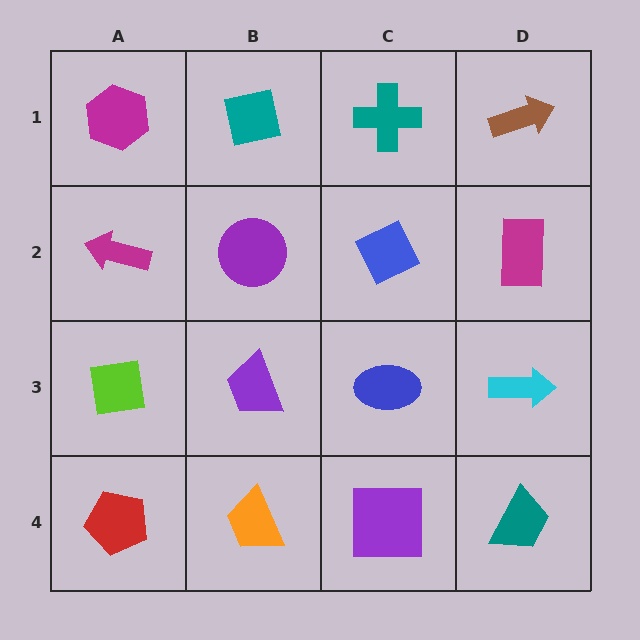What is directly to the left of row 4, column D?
A purple square.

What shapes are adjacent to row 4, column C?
A blue ellipse (row 3, column C), an orange trapezoid (row 4, column B), a teal trapezoid (row 4, column D).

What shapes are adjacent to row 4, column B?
A purple trapezoid (row 3, column B), a red pentagon (row 4, column A), a purple square (row 4, column C).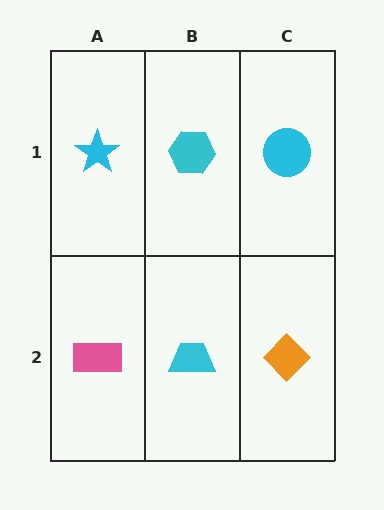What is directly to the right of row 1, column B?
A cyan circle.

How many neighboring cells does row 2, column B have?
3.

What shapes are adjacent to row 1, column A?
A pink rectangle (row 2, column A), a cyan hexagon (row 1, column B).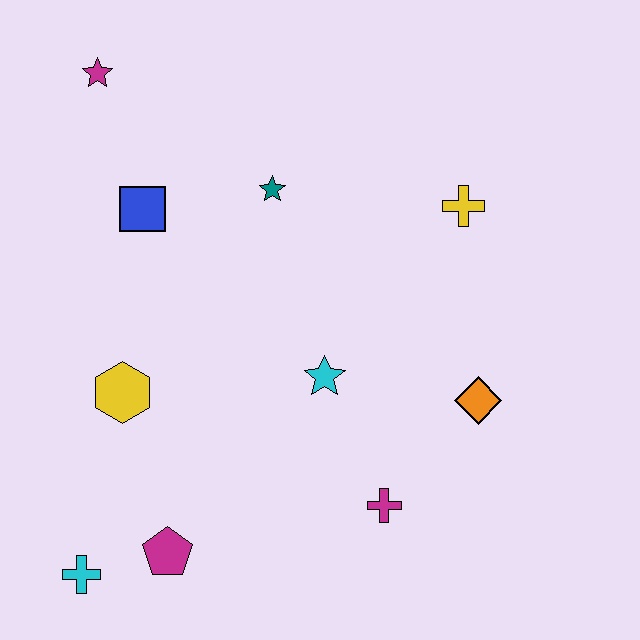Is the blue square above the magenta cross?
Yes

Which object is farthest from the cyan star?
The magenta star is farthest from the cyan star.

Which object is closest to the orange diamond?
The magenta cross is closest to the orange diamond.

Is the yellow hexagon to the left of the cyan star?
Yes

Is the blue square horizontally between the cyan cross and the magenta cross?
Yes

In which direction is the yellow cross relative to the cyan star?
The yellow cross is above the cyan star.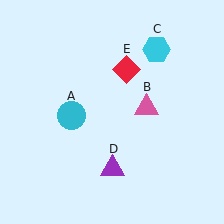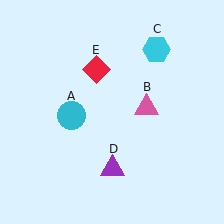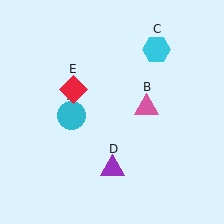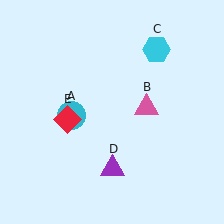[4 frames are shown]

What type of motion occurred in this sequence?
The red diamond (object E) rotated counterclockwise around the center of the scene.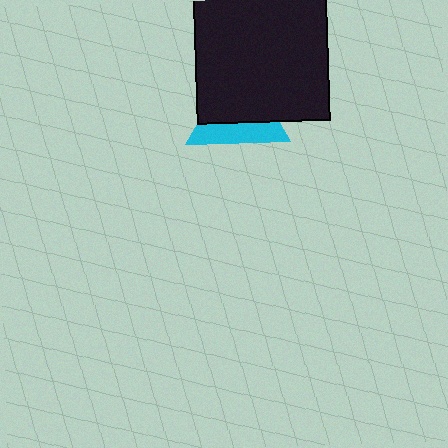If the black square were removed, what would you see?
You would see the complete cyan triangle.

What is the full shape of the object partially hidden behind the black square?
The partially hidden object is a cyan triangle.